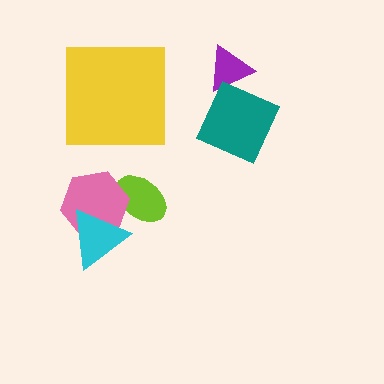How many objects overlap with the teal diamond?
1 object overlaps with the teal diamond.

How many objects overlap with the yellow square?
0 objects overlap with the yellow square.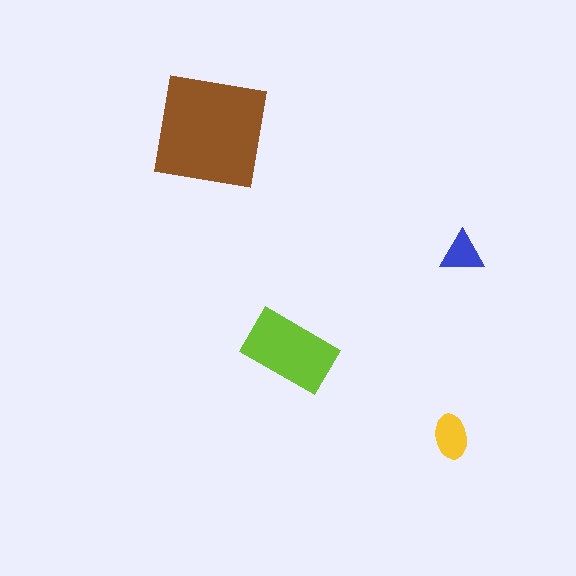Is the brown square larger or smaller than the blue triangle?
Larger.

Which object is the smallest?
The blue triangle.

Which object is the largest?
The brown square.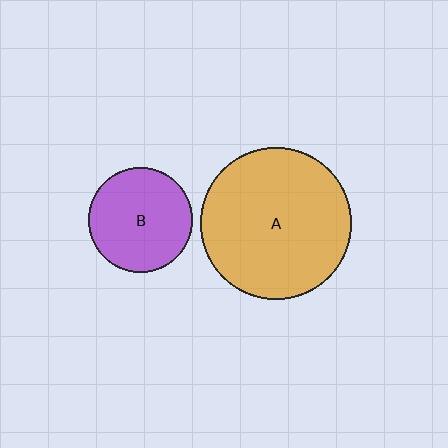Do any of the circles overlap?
No, none of the circles overlap.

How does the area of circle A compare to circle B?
Approximately 2.1 times.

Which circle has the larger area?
Circle A (orange).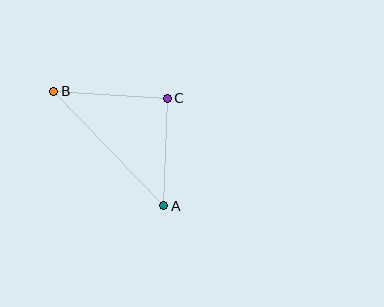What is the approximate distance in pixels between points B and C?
The distance between B and C is approximately 114 pixels.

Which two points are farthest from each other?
Points A and B are farthest from each other.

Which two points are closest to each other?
Points A and C are closest to each other.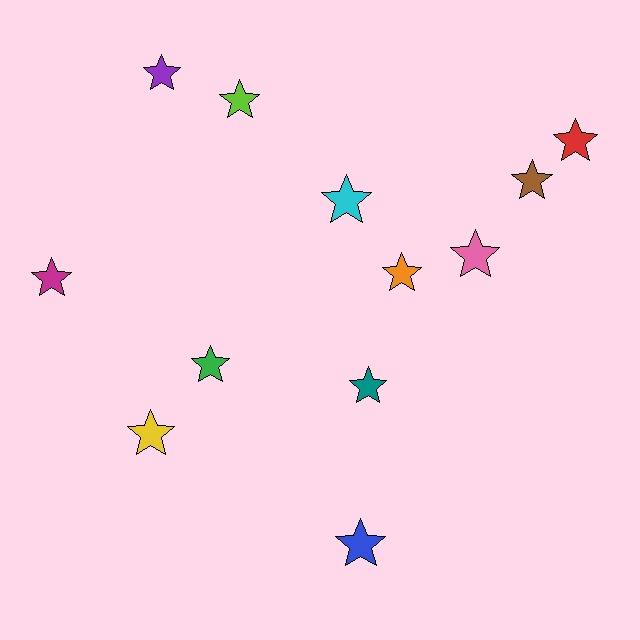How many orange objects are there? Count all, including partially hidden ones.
There is 1 orange object.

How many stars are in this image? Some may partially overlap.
There are 12 stars.